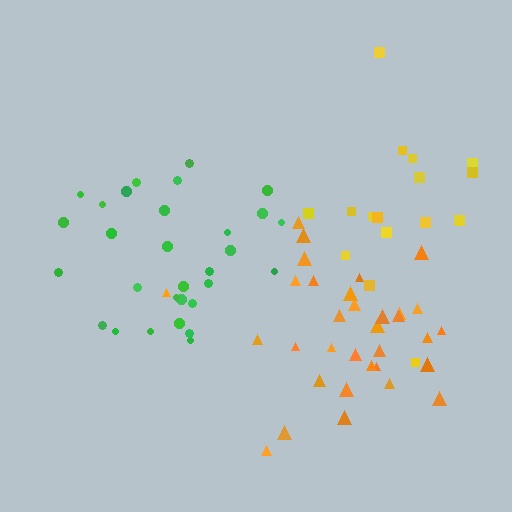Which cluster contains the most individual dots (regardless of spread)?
Orange (33).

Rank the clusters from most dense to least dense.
green, orange, yellow.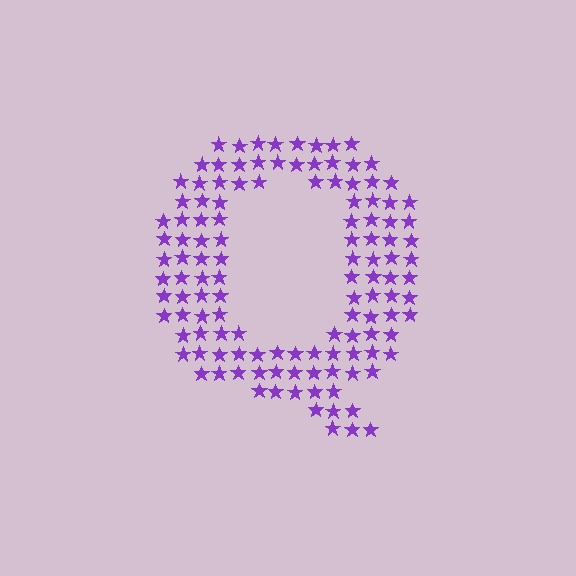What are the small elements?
The small elements are stars.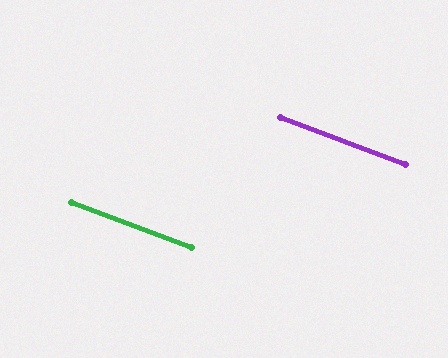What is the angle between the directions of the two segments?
Approximately 0 degrees.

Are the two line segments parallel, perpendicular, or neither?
Parallel — their directions differ by only 0.1°.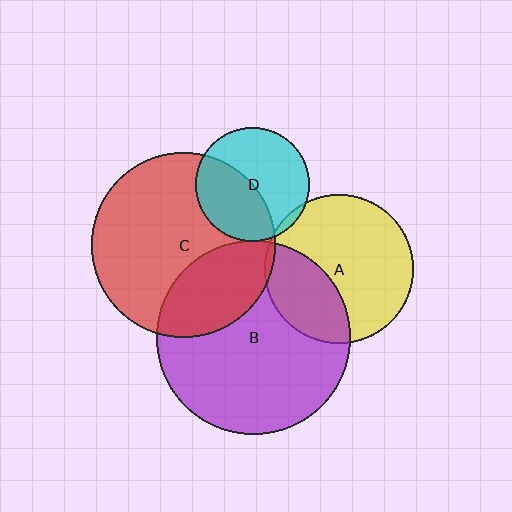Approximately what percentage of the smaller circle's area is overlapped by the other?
Approximately 30%.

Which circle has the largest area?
Circle B (purple).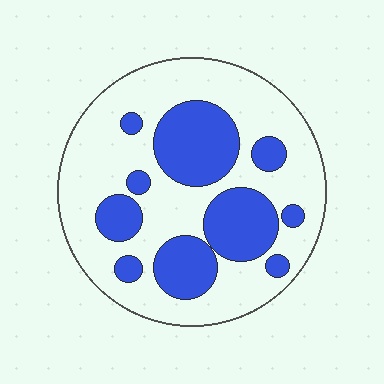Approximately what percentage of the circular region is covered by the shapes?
Approximately 35%.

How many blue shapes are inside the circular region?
10.